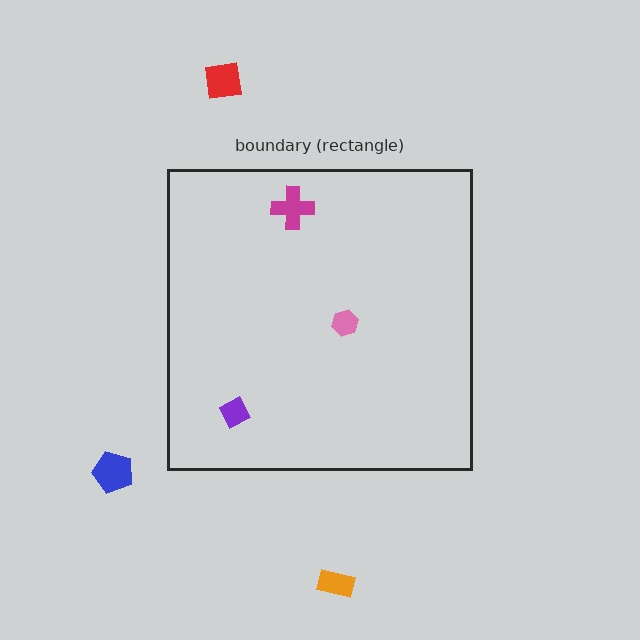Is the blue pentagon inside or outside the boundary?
Outside.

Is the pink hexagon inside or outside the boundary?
Inside.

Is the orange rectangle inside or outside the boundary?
Outside.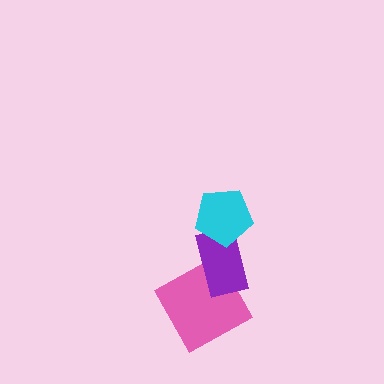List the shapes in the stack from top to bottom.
From top to bottom: the cyan pentagon, the purple rectangle, the pink square.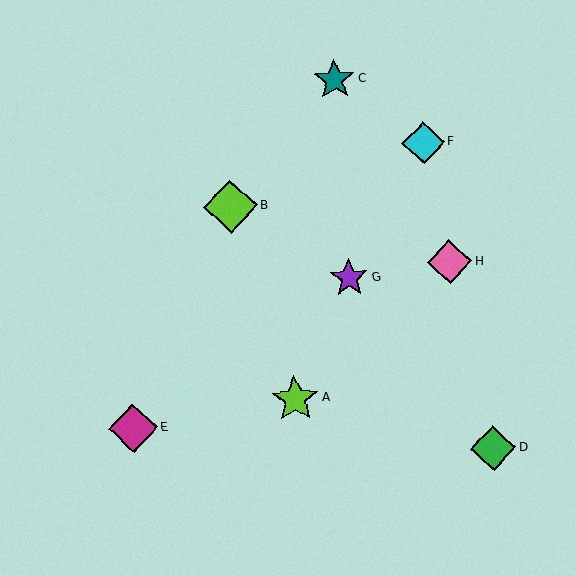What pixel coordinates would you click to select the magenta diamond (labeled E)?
Click at (133, 428) to select the magenta diamond E.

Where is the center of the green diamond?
The center of the green diamond is at (493, 448).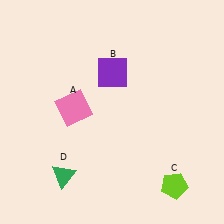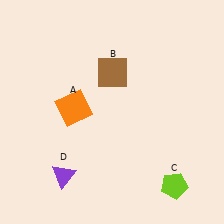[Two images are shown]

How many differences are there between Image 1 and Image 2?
There are 3 differences between the two images.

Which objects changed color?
A changed from pink to orange. B changed from purple to brown. D changed from green to purple.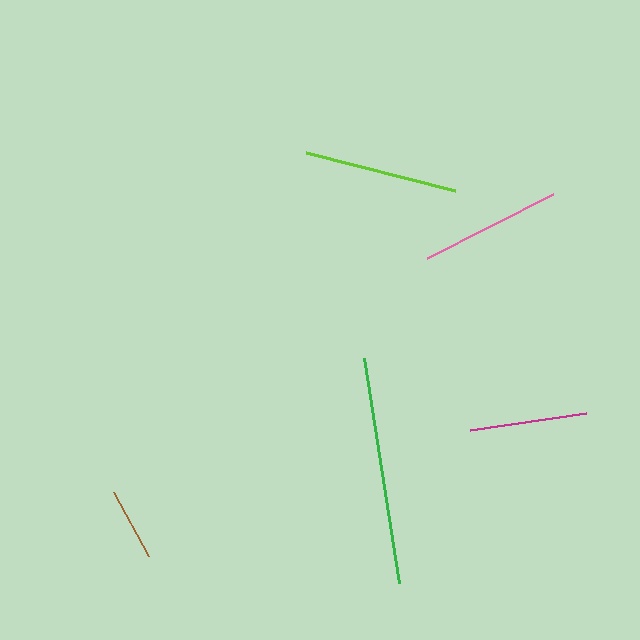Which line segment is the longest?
The green line is the longest at approximately 228 pixels.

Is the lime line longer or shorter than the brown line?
The lime line is longer than the brown line.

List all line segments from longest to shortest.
From longest to shortest: green, lime, pink, magenta, brown.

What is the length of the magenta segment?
The magenta segment is approximately 117 pixels long.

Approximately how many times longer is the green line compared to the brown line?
The green line is approximately 3.1 times the length of the brown line.